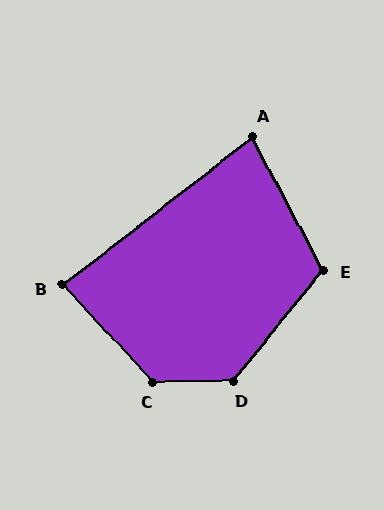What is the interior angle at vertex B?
Approximately 85 degrees (acute).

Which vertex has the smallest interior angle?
A, at approximately 80 degrees.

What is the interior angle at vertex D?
Approximately 130 degrees (obtuse).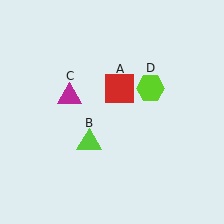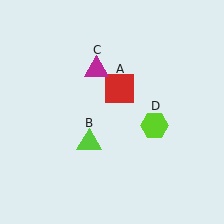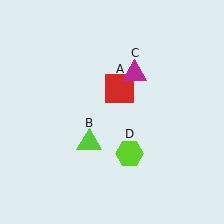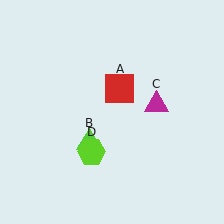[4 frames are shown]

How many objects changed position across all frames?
2 objects changed position: magenta triangle (object C), lime hexagon (object D).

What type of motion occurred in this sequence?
The magenta triangle (object C), lime hexagon (object D) rotated clockwise around the center of the scene.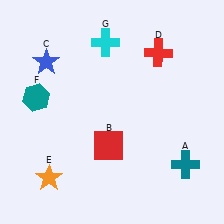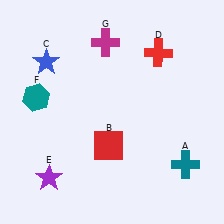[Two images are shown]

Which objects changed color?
E changed from orange to purple. G changed from cyan to magenta.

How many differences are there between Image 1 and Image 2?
There are 2 differences between the two images.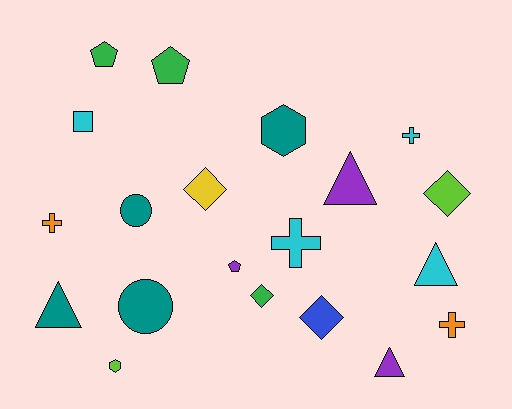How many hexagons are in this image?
There are 2 hexagons.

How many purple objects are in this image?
There are 3 purple objects.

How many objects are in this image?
There are 20 objects.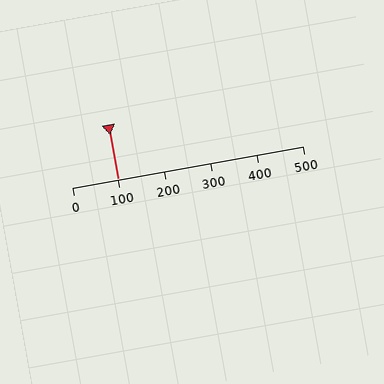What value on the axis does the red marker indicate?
The marker indicates approximately 100.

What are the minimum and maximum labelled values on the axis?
The axis runs from 0 to 500.